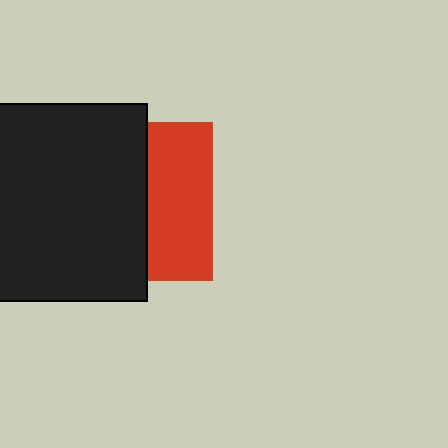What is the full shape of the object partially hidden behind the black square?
The partially hidden object is a red square.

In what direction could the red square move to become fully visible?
The red square could move right. That would shift it out from behind the black square entirely.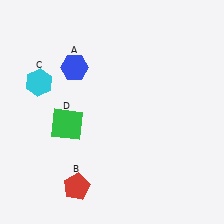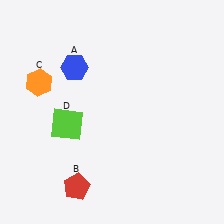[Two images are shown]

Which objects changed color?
C changed from cyan to orange. D changed from green to lime.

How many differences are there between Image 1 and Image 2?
There are 2 differences between the two images.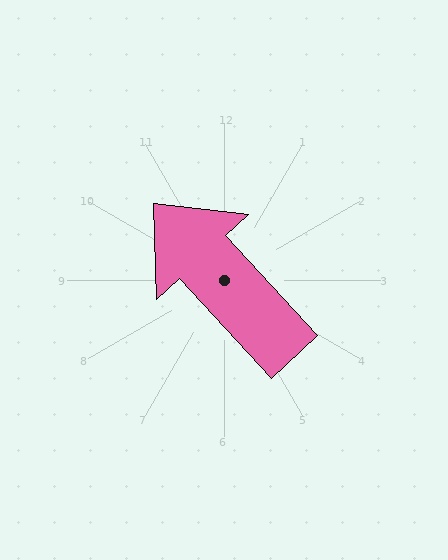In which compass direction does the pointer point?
Northwest.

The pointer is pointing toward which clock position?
Roughly 11 o'clock.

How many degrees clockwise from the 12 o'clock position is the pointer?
Approximately 317 degrees.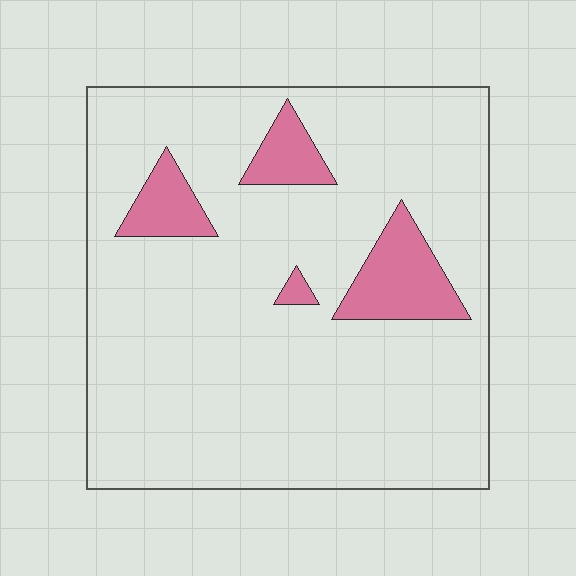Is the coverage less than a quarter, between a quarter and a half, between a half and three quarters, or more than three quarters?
Less than a quarter.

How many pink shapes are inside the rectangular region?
4.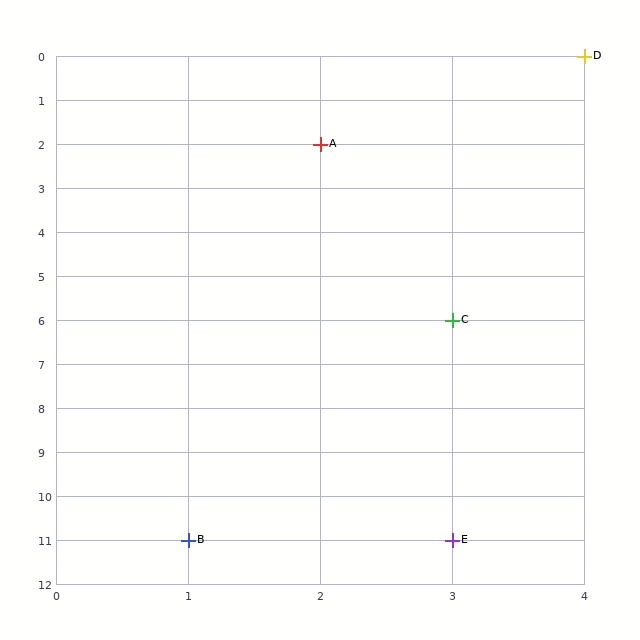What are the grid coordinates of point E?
Point E is at grid coordinates (3, 11).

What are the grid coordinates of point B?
Point B is at grid coordinates (1, 11).